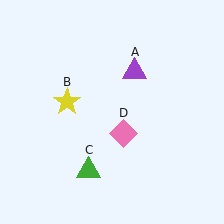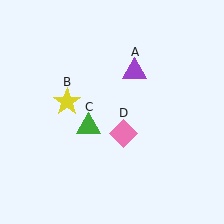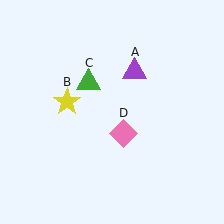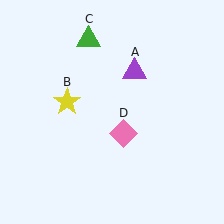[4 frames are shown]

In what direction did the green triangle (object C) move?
The green triangle (object C) moved up.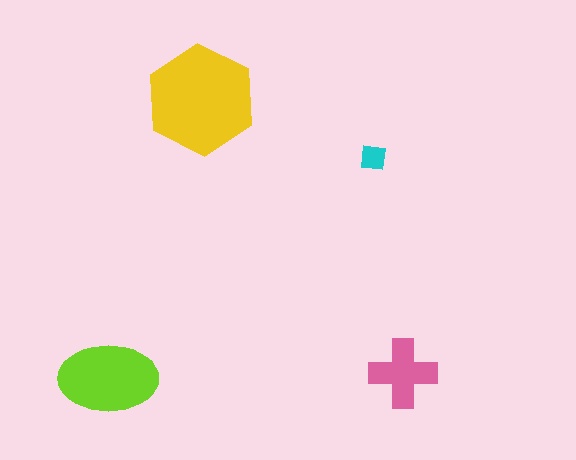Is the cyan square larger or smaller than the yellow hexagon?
Smaller.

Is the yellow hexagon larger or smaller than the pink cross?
Larger.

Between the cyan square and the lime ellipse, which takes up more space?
The lime ellipse.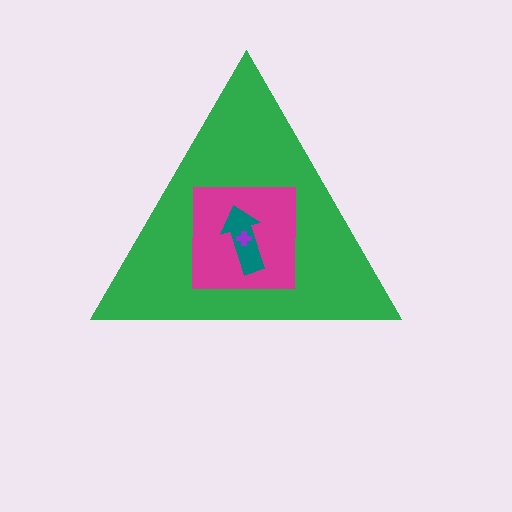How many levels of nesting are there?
4.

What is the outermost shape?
The green triangle.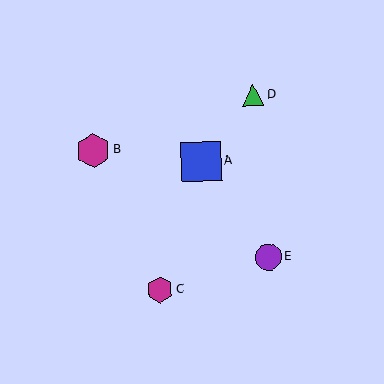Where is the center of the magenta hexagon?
The center of the magenta hexagon is at (93, 151).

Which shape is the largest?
The blue square (labeled A) is the largest.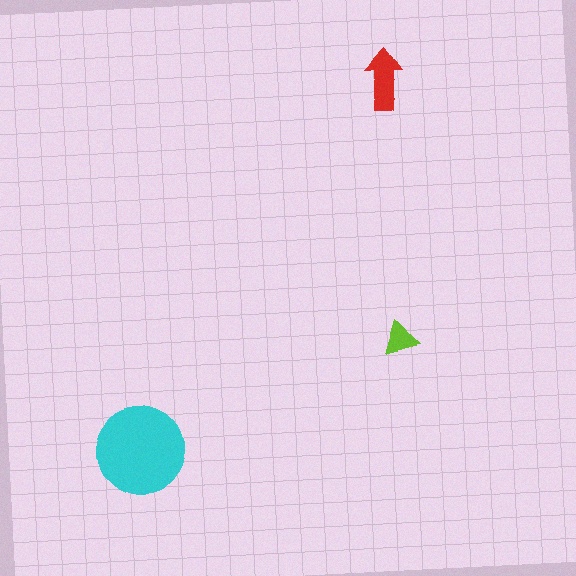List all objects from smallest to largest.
The lime triangle, the red arrow, the cyan circle.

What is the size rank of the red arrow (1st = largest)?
2nd.